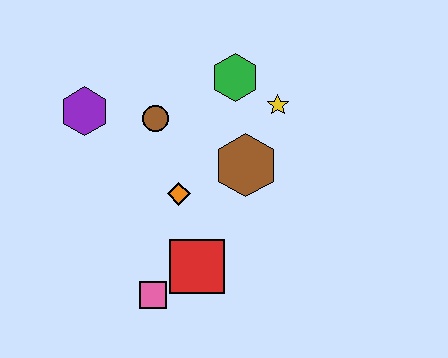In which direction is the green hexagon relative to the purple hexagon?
The green hexagon is to the right of the purple hexagon.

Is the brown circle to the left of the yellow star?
Yes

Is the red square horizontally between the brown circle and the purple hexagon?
No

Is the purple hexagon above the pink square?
Yes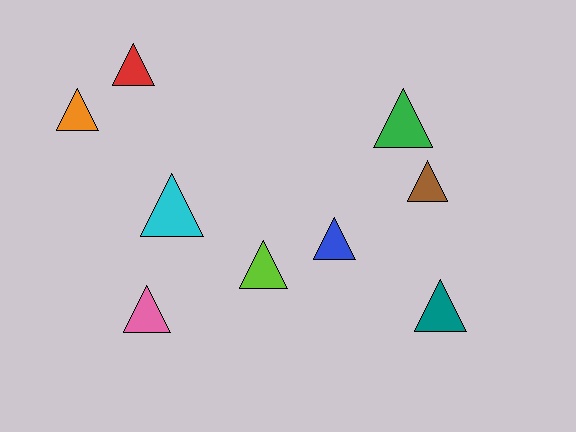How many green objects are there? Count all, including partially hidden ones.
There is 1 green object.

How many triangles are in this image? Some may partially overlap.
There are 9 triangles.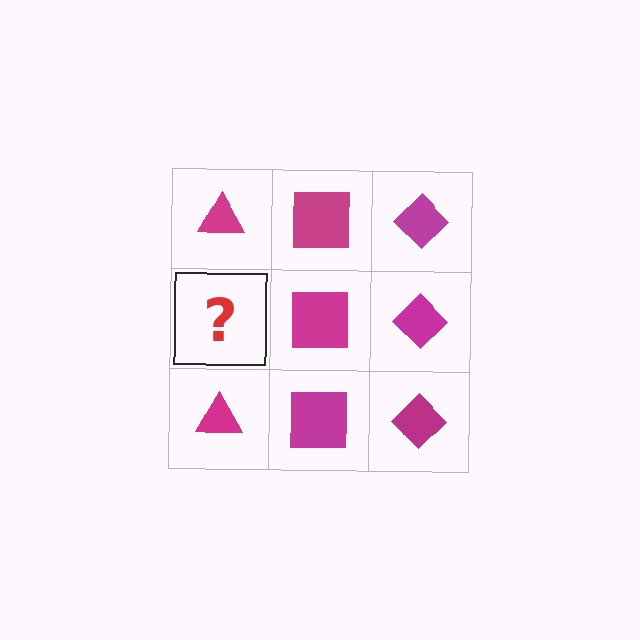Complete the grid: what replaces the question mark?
The question mark should be replaced with a magenta triangle.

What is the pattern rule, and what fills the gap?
The rule is that each column has a consistent shape. The gap should be filled with a magenta triangle.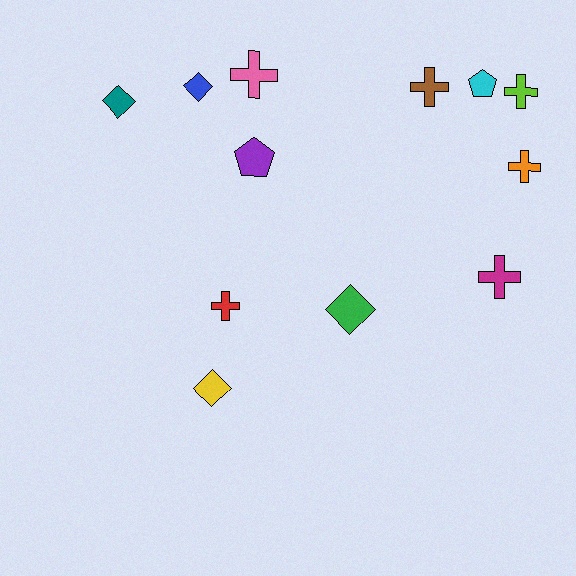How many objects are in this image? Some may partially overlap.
There are 12 objects.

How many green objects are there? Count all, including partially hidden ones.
There is 1 green object.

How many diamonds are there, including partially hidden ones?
There are 4 diamonds.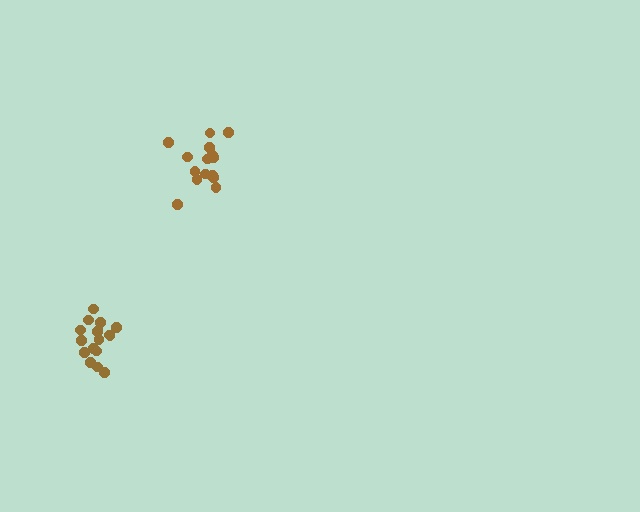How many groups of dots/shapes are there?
There are 2 groups.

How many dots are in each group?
Group 1: 17 dots, Group 2: 16 dots (33 total).